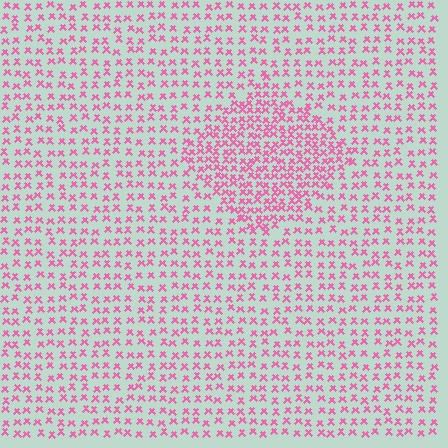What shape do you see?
I see a diamond.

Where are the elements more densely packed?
The elements are more densely packed inside the diamond boundary.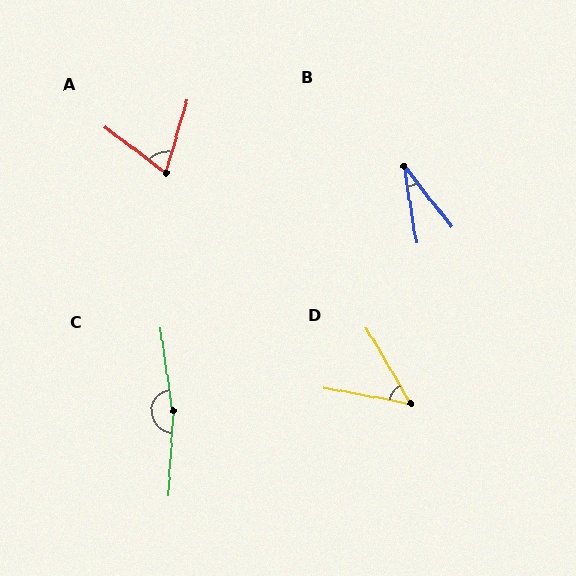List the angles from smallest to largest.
B (29°), D (50°), A (69°), C (169°).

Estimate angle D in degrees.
Approximately 50 degrees.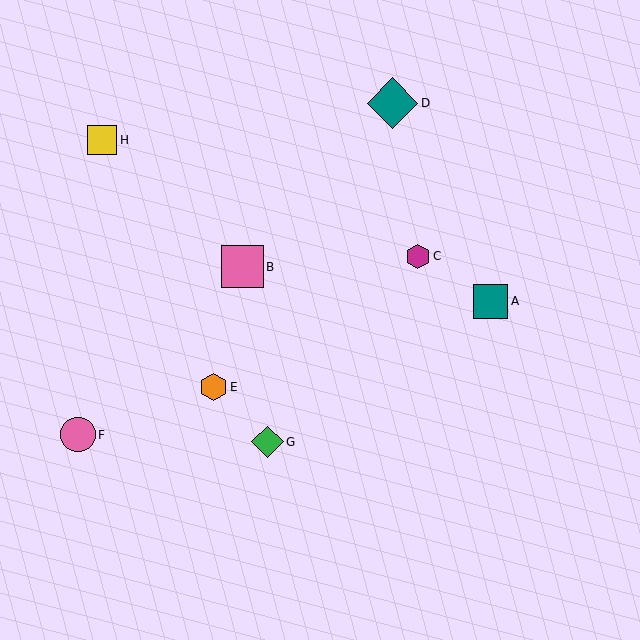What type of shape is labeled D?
Shape D is a teal diamond.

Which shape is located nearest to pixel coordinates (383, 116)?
The teal diamond (labeled D) at (393, 103) is nearest to that location.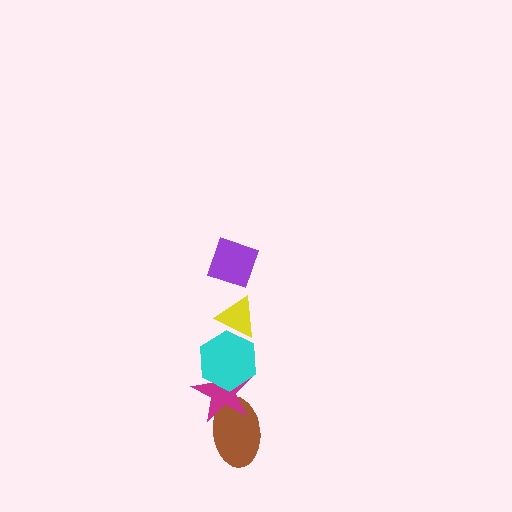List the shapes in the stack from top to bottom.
From top to bottom: the purple diamond, the yellow triangle, the cyan hexagon, the magenta star, the brown ellipse.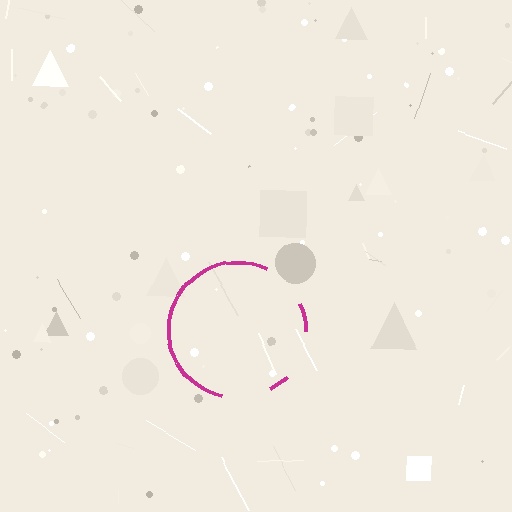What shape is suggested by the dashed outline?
The dashed outline suggests a circle.